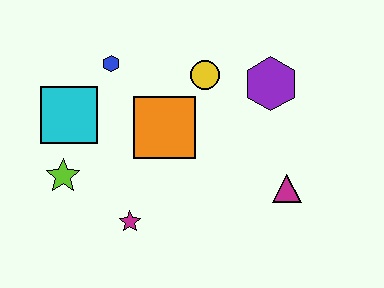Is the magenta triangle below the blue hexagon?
Yes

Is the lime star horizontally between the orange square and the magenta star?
No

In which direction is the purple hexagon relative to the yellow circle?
The purple hexagon is to the right of the yellow circle.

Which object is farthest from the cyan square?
The magenta triangle is farthest from the cyan square.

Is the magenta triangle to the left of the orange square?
No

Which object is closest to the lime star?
The cyan square is closest to the lime star.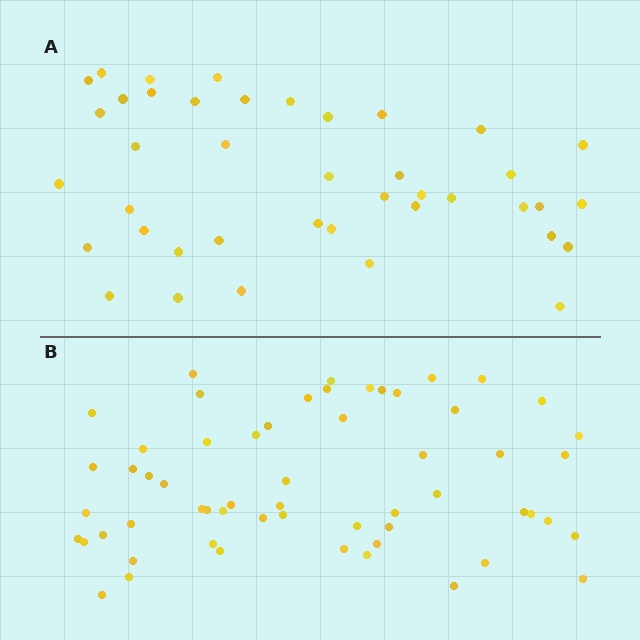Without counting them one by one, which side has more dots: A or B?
Region B (the bottom region) has more dots.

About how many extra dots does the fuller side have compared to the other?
Region B has approximately 15 more dots than region A.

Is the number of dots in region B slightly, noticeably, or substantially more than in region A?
Region B has noticeably more, but not dramatically so. The ratio is roughly 1.4 to 1.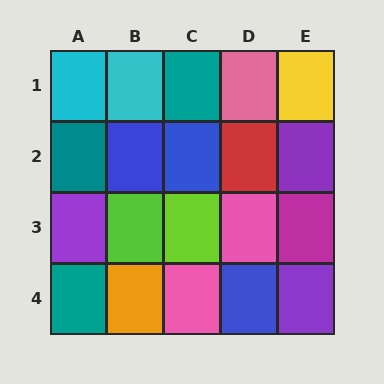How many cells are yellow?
1 cell is yellow.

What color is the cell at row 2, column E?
Purple.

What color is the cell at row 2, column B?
Blue.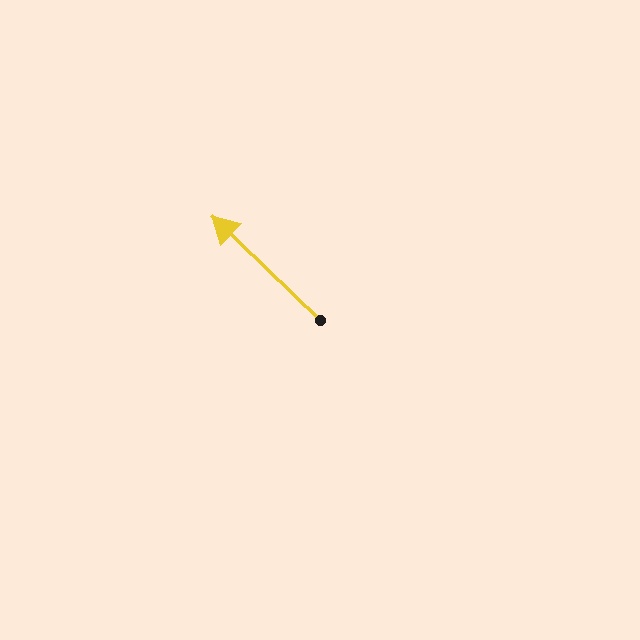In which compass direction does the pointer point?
Northwest.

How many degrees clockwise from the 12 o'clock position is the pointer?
Approximately 314 degrees.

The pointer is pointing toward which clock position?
Roughly 10 o'clock.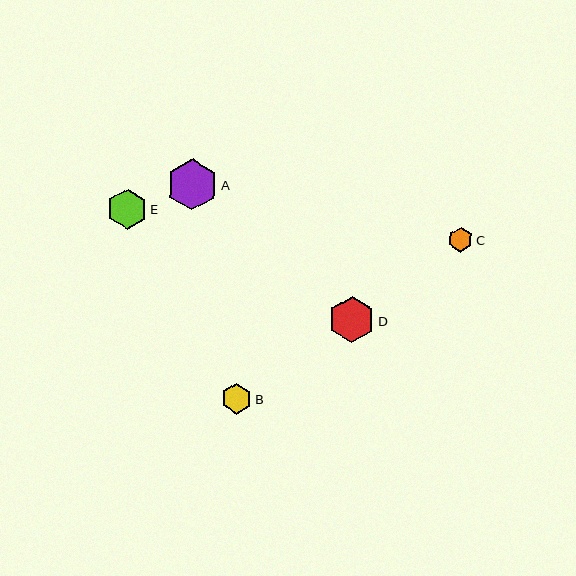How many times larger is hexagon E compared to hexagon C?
Hexagon E is approximately 1.6 times the size of hexagon C.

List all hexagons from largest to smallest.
From largest to smallest: A, D, E, B, C.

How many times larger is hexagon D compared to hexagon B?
Hexagon D is approximately 1.5 times the size of hexagon B.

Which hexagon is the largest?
Hexagon A is the largest with a size of approximately 51 pixels.